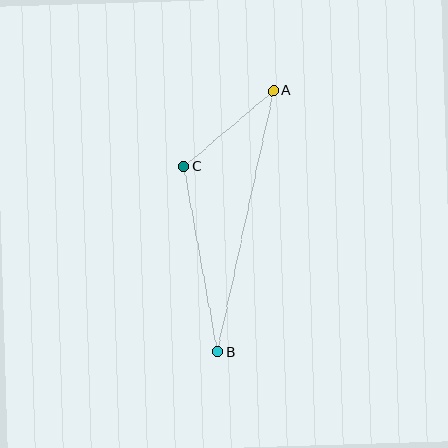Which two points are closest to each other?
Points A and C are closest to each other.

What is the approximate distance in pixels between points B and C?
The distance between B and C is approximately 189 pixels.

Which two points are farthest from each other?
Points A and B are farthest from each other.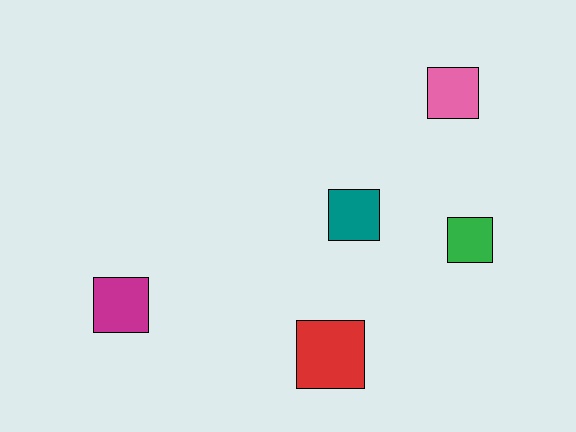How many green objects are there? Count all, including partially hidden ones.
There is 1 green object.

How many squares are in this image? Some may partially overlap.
There are 5 squares.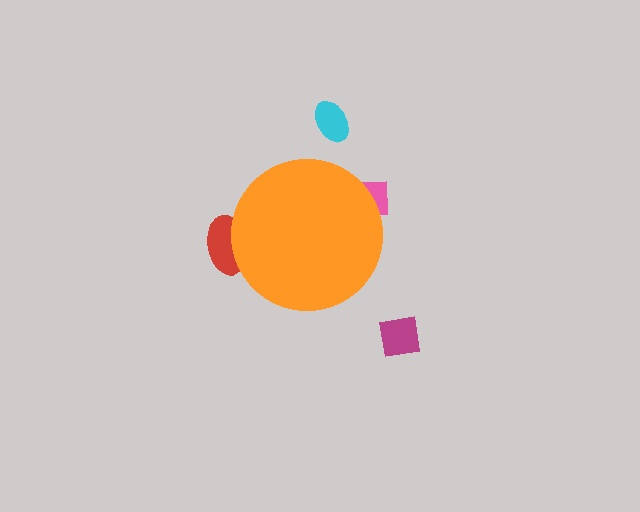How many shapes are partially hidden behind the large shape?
2 shapes are partially hidden.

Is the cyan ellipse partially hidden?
No, the cyan ellipse is fully visible.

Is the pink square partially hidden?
Yes, the pink square is partially hidden behind the orange circle.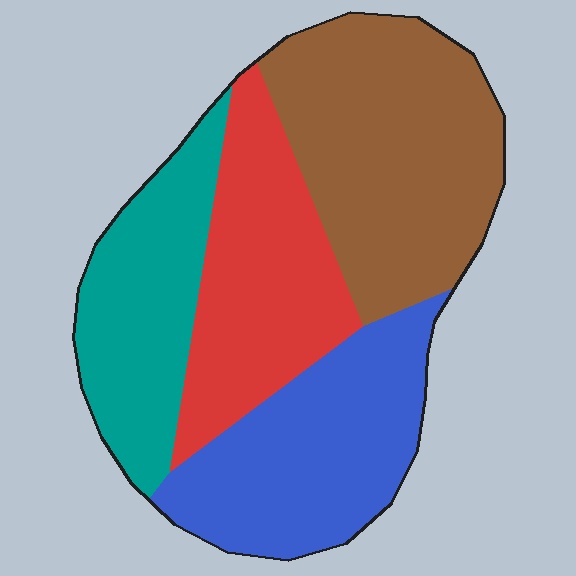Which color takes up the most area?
Brown, at roughly 30%.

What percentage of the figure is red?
Red covers around 25% of the figure.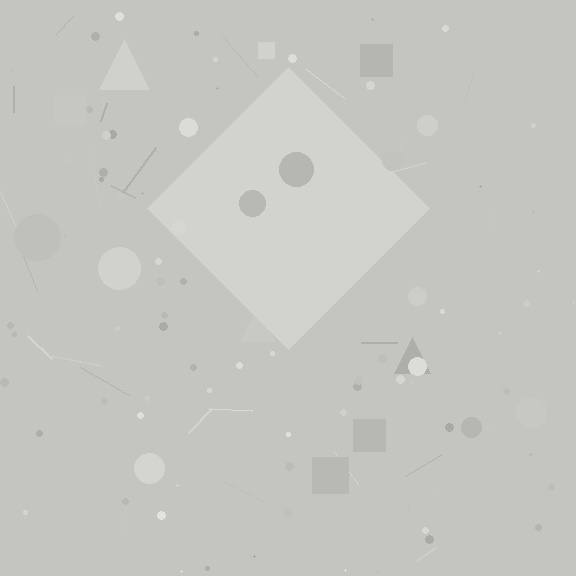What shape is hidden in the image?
A diamond is hidden in the image.